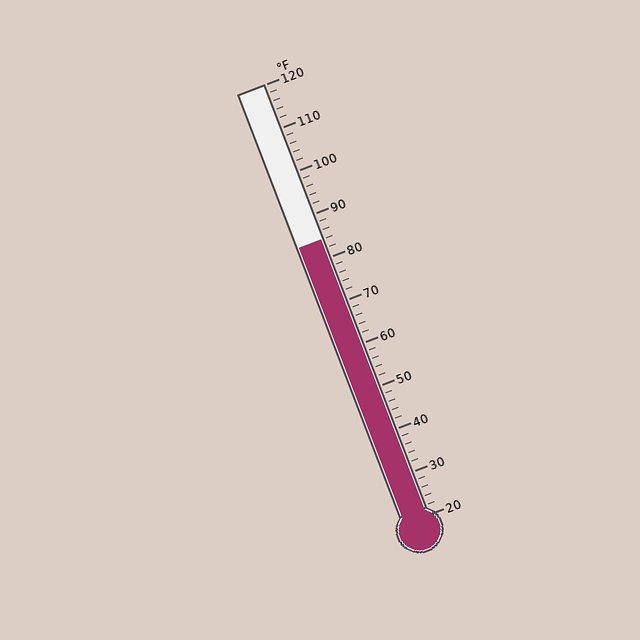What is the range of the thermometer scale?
The thermometer scale ranges from 20°F to 120°F.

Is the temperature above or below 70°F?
The temperature is above 70°F.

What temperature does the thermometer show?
The thermometer shows approximately 84°F.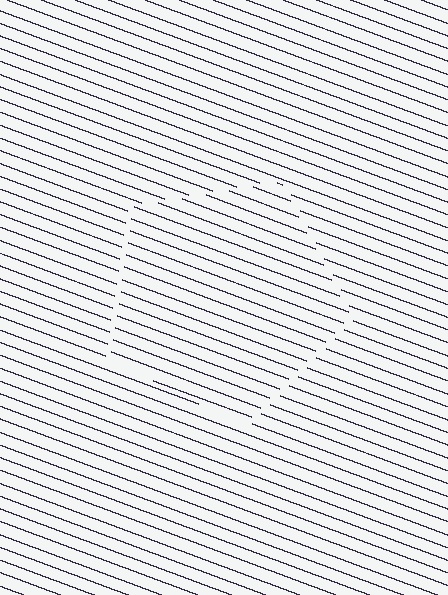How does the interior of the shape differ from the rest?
The interior of the shape contains the same grating, shifted by half a period — the contour is defined by the phase discontinuity where line-ends from the inner and outer gratings abut.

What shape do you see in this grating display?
An illusory pentagon. The interior of the shape contains the same grating, shifted by half a period — the contour is defined by the phase discontinuity where line-ends from the inner and outer gratings abut.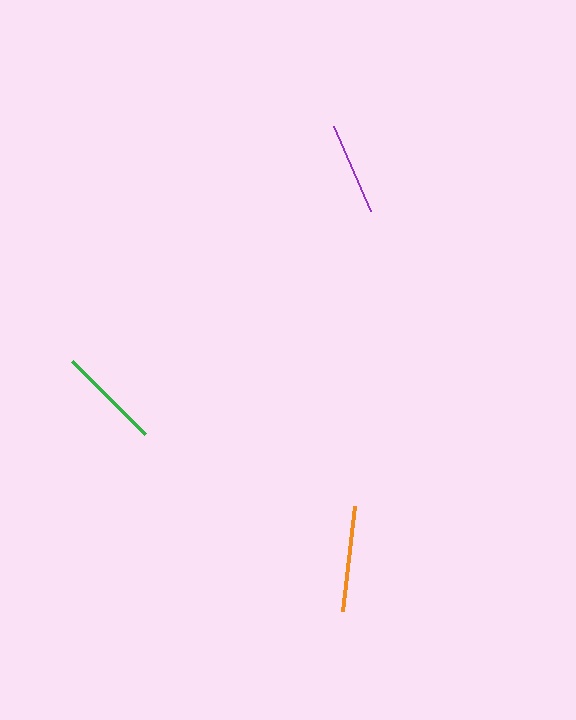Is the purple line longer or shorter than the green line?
The green line is longer than the purple line.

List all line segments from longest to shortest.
From longest to shortest: orange, green, purple.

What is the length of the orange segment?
The orange segment is approximately 106 pixels long.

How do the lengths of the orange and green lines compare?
The orange and green lines are approximately the same length.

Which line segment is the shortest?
The purple line is the shortest at approximately 93 pixels.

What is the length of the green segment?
The green segment is approximately 104 pixels long.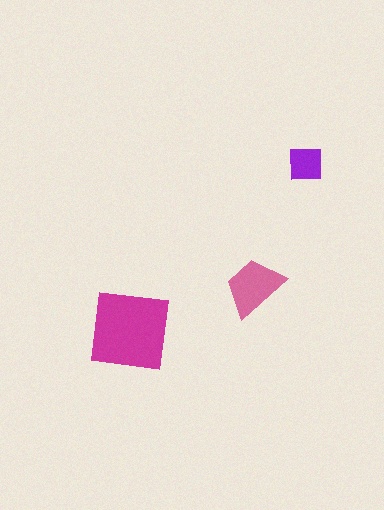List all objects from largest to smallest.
The magenta square, the pink trapezoid, the purple square.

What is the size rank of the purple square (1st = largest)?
3rd.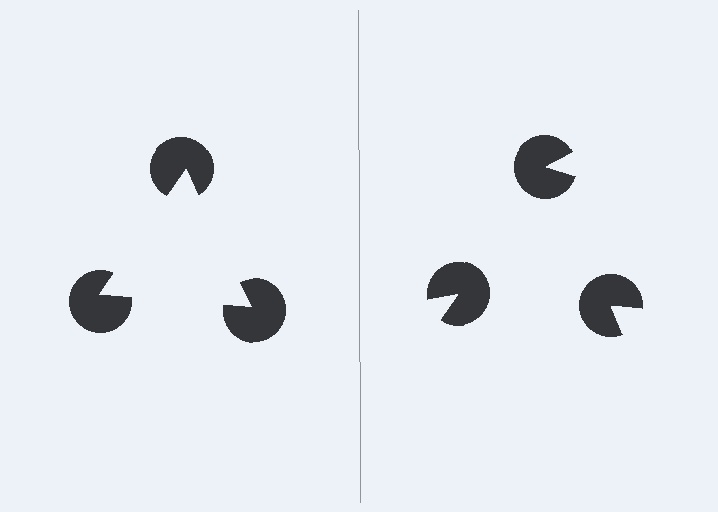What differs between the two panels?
The pac-man discs are positioned identically on both sides; only the wedge orientations differ. On the left they align to a triangle; on the right they are misaligned.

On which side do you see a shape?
An illusory triangle appears on the left side. On the right side the wedge cuts are rotated, so no coherent shape forms.